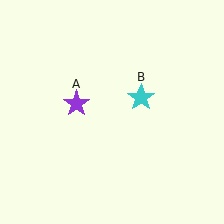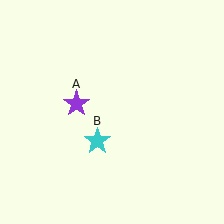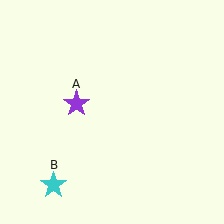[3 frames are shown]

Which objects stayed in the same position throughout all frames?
Purple star (object A) remained stationary.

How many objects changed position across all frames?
1 object changed position: cyan star (object B).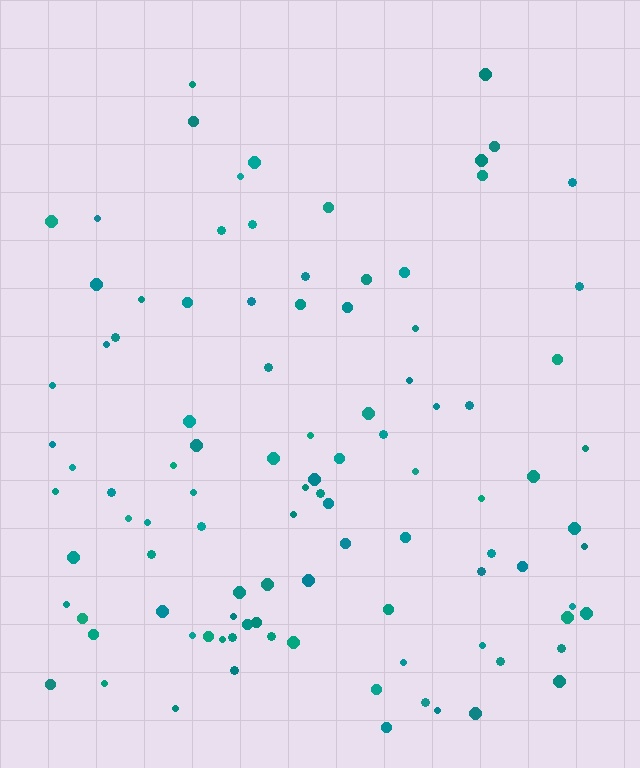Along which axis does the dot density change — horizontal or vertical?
Vertical.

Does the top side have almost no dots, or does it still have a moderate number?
Still a moderate number, just noticeably fewer than the bottom.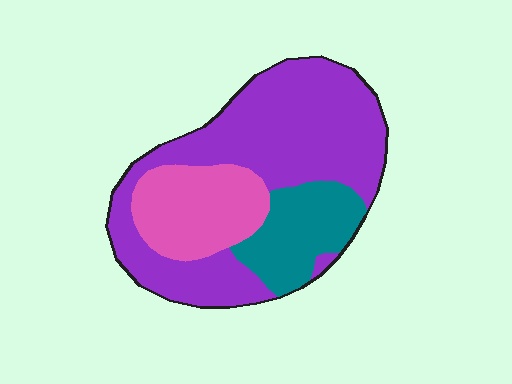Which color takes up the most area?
Purple, at roughly 60%.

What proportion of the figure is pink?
Pink covers roughly 20% of the figure.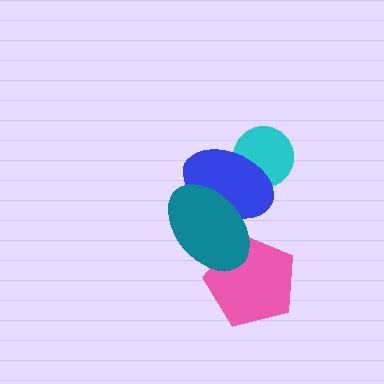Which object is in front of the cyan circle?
The blue ellipse is in front of the cyan circle.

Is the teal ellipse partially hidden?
No, no other shape covers it.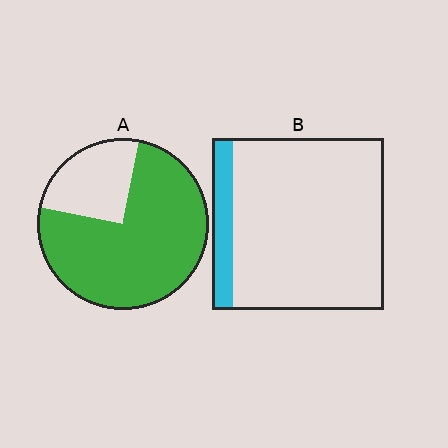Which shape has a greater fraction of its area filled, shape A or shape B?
Shape A.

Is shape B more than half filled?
No.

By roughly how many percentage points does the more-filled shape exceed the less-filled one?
By roughly 65 percentage points (A over B).